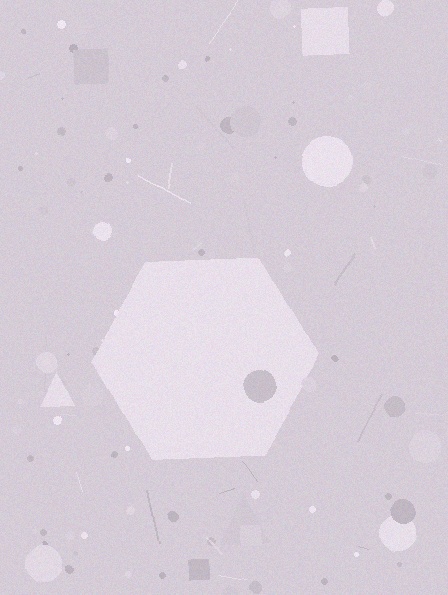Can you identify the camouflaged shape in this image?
The camouflaged shape is a hexagon.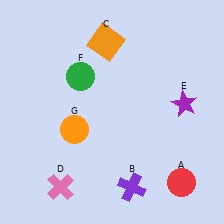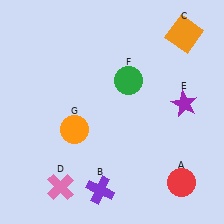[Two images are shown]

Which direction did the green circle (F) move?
The green circle (F) moved right.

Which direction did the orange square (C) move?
The orange square (C) moved right.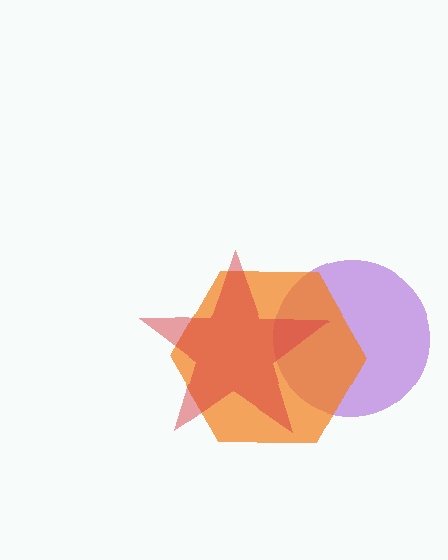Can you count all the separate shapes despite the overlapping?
Yes, there are 3 separate shapes.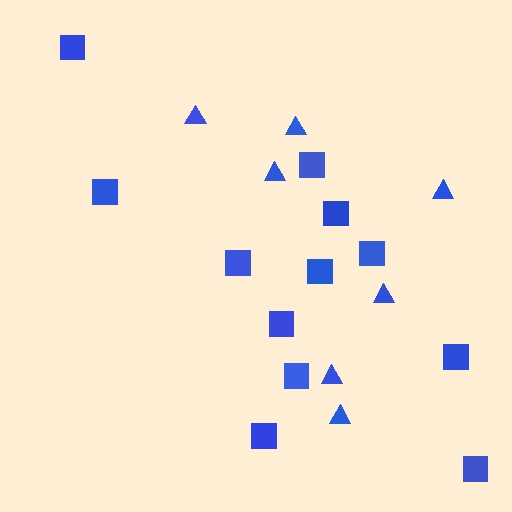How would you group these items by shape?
There are 2 groups: one group of triangles (7) and one group of squares (12).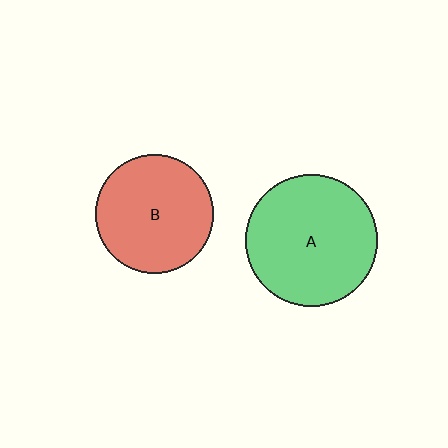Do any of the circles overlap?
No, none of the circles overlap.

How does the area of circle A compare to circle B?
Approximately 1.2 times.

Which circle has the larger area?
Circle A (green).